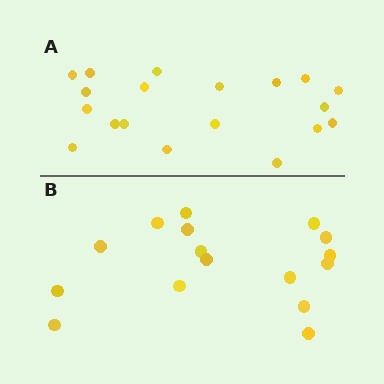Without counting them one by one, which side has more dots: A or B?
Region A (the top region) has more dots.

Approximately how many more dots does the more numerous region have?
Region A has just a few more — roughly 2 or 3 more dots than region B.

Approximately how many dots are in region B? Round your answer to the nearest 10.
About 20 dots. (The exact count is 16, which rounds to 20.)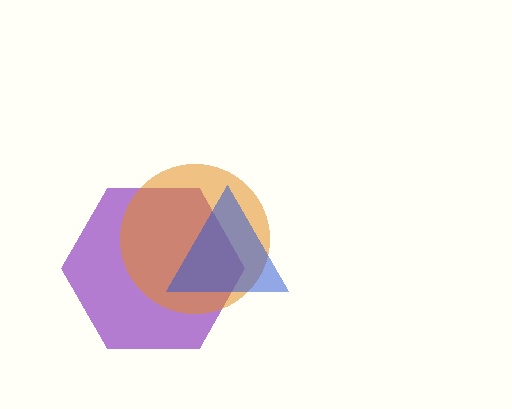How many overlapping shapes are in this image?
There are 3 overlapping shapes in the image.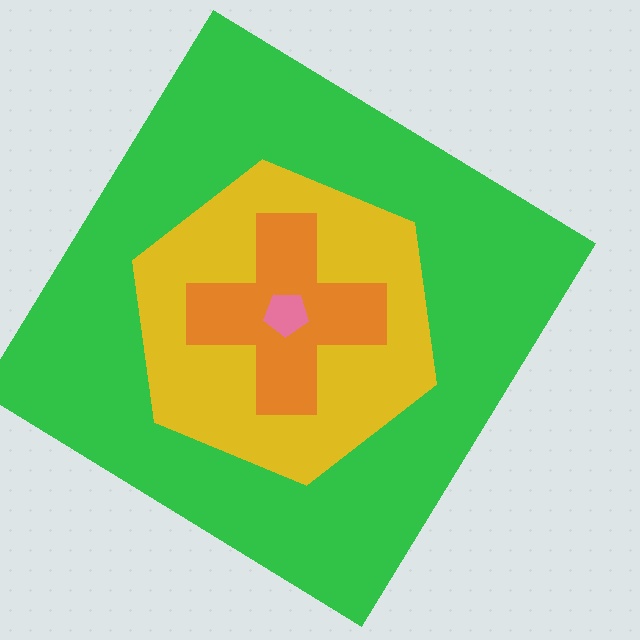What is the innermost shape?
The pink pentagon.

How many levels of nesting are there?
4.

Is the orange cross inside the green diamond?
Yes.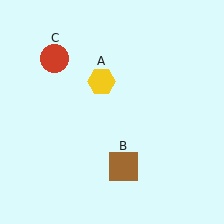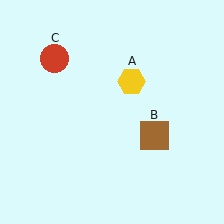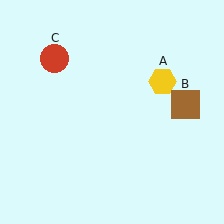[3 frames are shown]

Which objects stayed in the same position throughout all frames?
Red circle (object C) remained stationary.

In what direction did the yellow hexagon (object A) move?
The yellow hexagon (object A) moved right.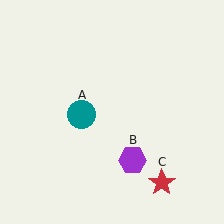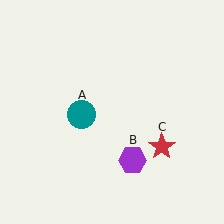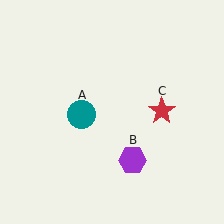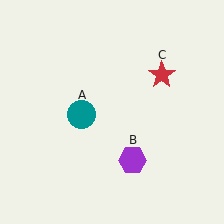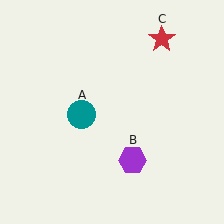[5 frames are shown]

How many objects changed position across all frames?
1 object changed position: red star (object C).